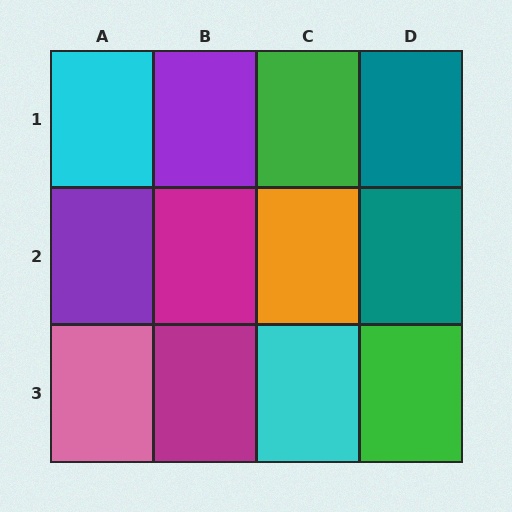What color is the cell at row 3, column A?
Pink.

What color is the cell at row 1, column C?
Green.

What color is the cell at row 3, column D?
Green.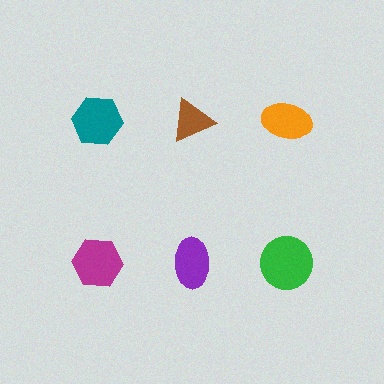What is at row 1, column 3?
An orange ellipse.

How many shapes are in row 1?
3 shapes.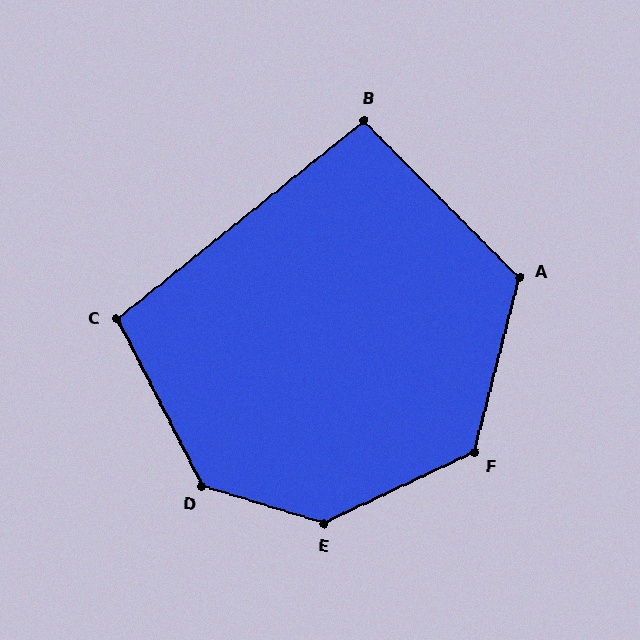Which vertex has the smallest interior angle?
B, at approximately 96 degrees.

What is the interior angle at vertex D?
Approximately 134 degrees (obtuse).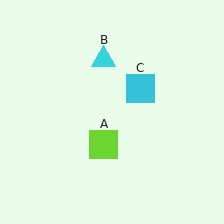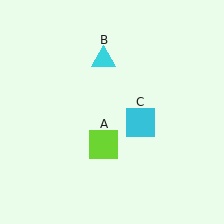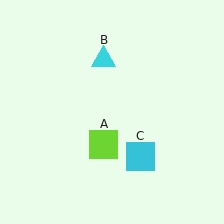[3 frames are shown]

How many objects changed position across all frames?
1 object changed position: cyan square (object C).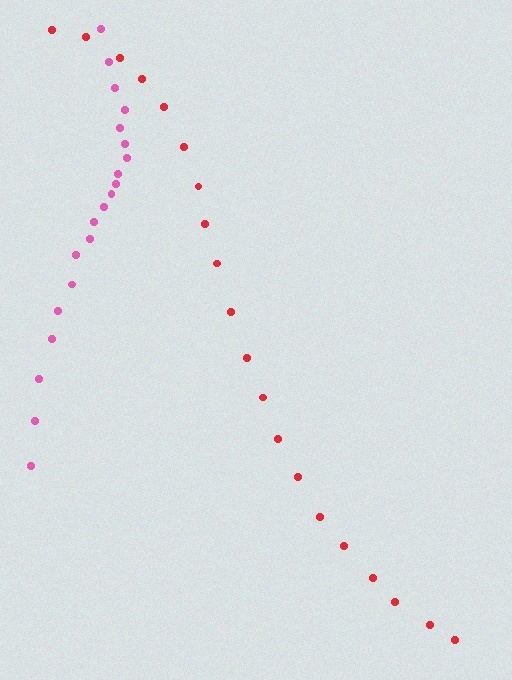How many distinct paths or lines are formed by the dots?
There are 2 distinct paths.